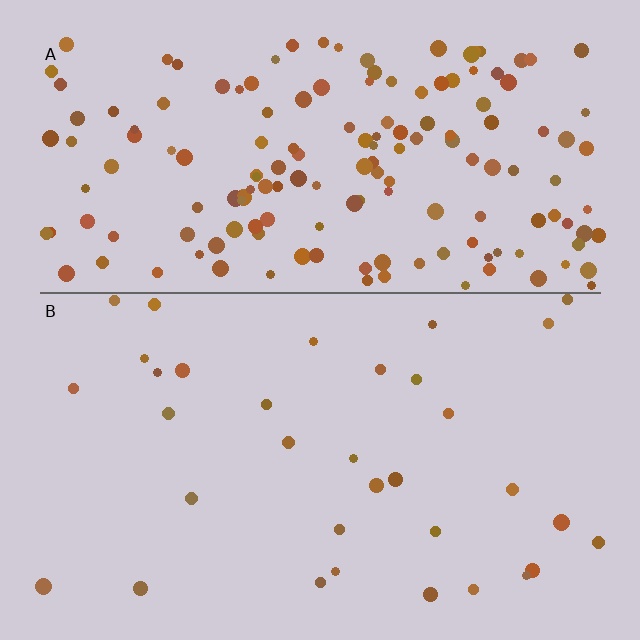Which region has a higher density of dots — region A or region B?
A (the top).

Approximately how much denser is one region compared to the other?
Approximately 4.9× — region A over region B.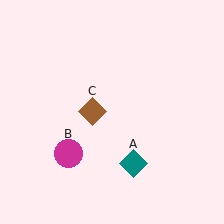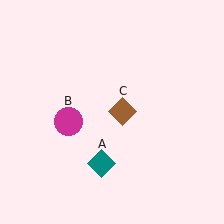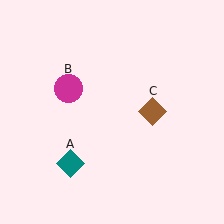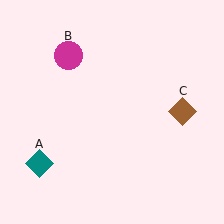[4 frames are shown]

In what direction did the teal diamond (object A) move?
The teal diamond (object A) moved left.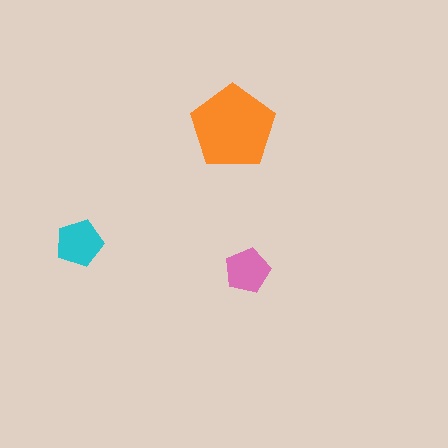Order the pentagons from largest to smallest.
the orange one, the cyan one, the pink one.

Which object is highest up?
The orange pentagon is topmost.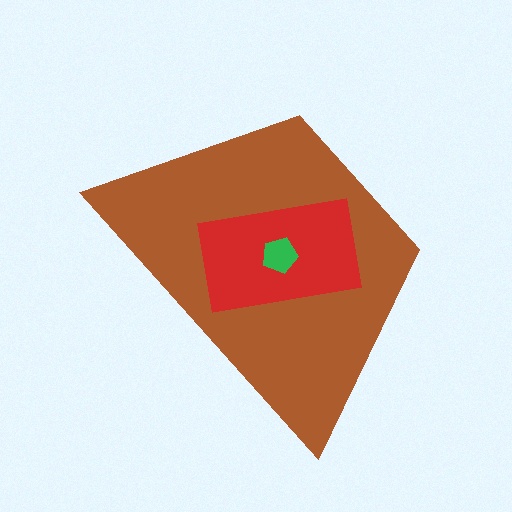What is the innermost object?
The green pentagon.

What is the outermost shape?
The brown trapezoid.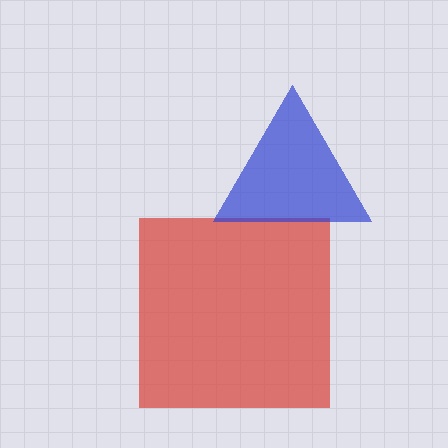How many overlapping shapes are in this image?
There are 2 overlapping shapes in the image.